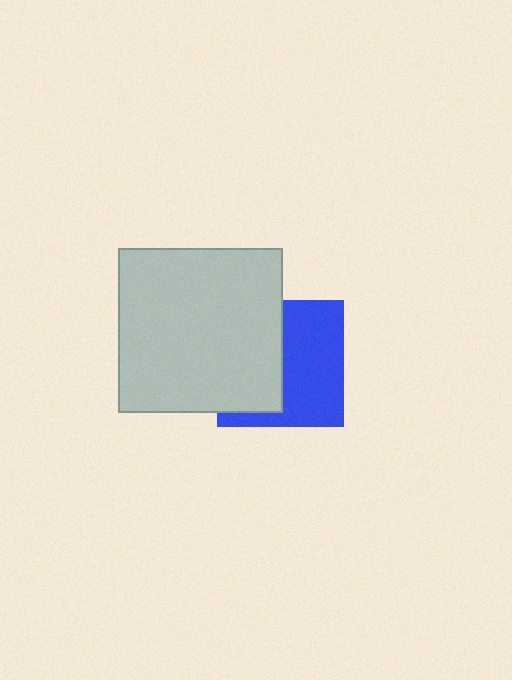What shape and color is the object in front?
The object in front is a light gray square.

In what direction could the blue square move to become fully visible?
The blue square could move right. That would shift it out from behind the light gray square entirely.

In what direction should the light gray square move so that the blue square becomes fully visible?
The light gray square should move left. That is the shortest direction to clear the overlap and leave the blue square fully visible.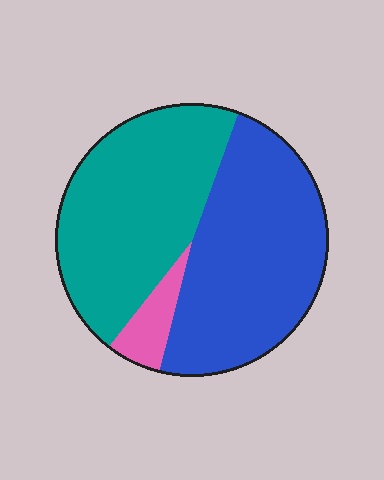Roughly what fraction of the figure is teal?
Teal takes up between a third and a half of the figure.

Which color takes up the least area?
Pink, at roughly 5%.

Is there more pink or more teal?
Teal.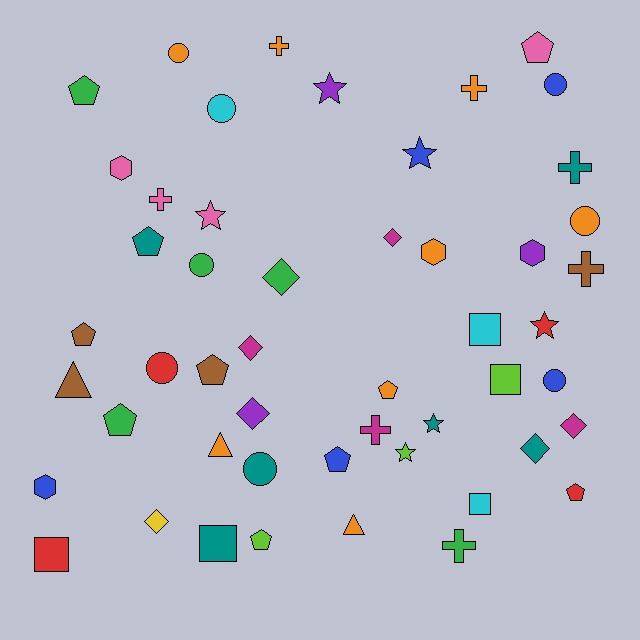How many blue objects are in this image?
There are 5 blue objects.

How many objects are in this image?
There are 50 objects.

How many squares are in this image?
There are 5 squares.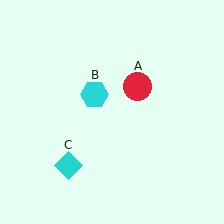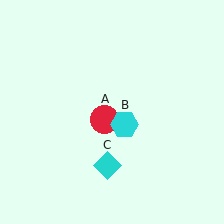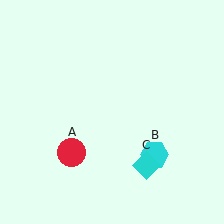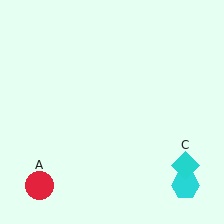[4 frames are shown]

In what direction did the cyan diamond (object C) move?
The cyan diamond (object C) moved right.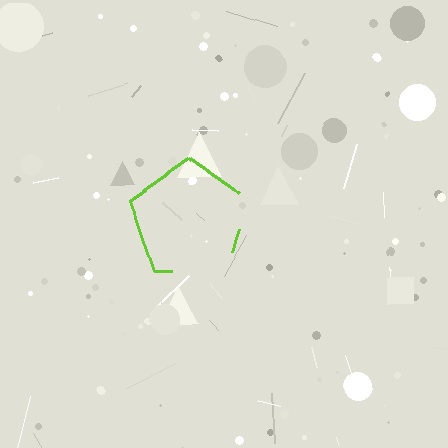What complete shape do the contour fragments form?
The contour fragments form a pentagon.